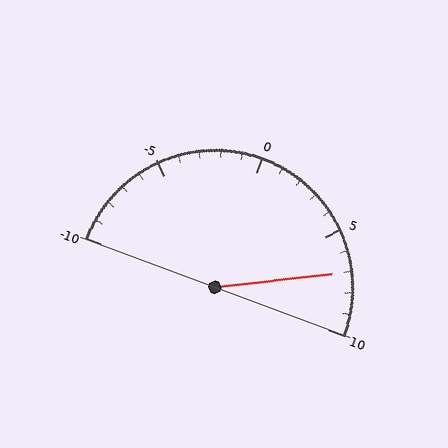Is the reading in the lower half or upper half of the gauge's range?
The reading is in the upper half of the range (-10 to 10).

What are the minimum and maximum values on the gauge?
The gauge ranges from -10 to 10.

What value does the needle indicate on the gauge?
The needle indicates approximately 7.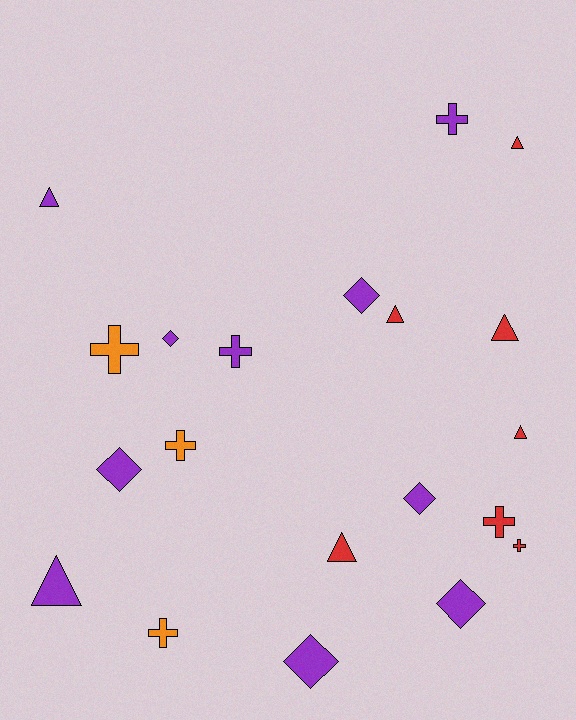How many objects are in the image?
There are 20 objects.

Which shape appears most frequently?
Cross, with 7 objects.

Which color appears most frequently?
Purple, with 10 objects.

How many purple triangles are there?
There are 2 purple triangles.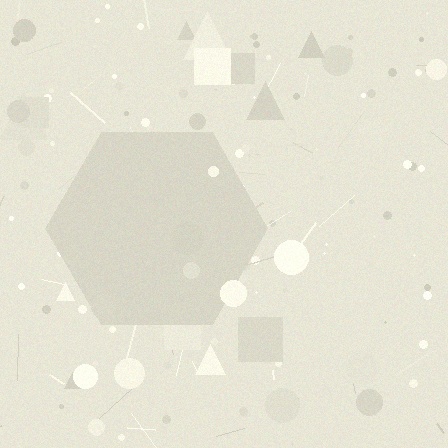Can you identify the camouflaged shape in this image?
The camouflaged shape is a hexagon.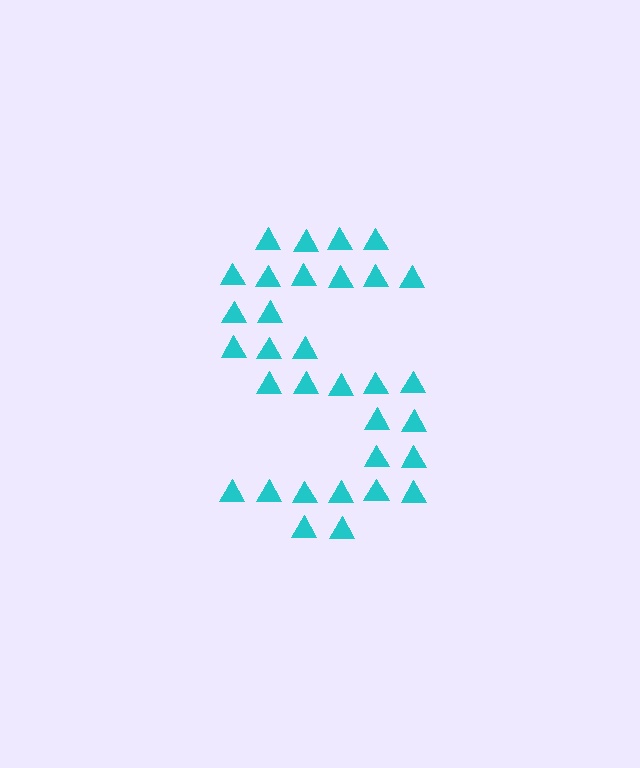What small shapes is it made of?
It is made of small triangles.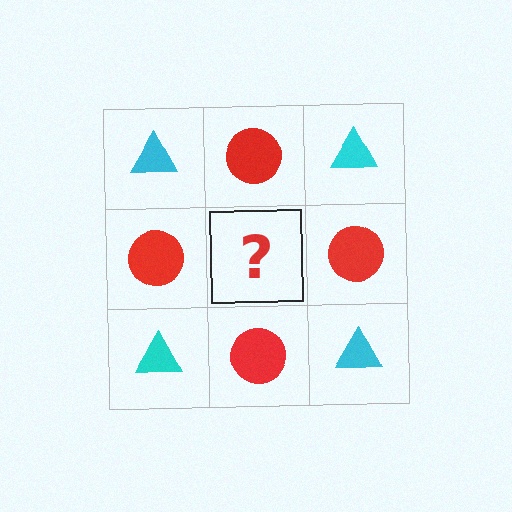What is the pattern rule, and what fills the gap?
The rule is that it alternates cyan triangle and red circle in a checkerboard pattern. The gap should be filled with a cyan triangle.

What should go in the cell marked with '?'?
The missing cell should contain a cyan triangle.